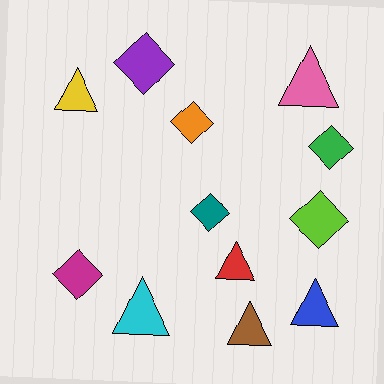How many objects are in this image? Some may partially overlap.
There are 12 objects.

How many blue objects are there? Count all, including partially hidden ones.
There is 1 blue object.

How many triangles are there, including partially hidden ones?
There are 6 triangles.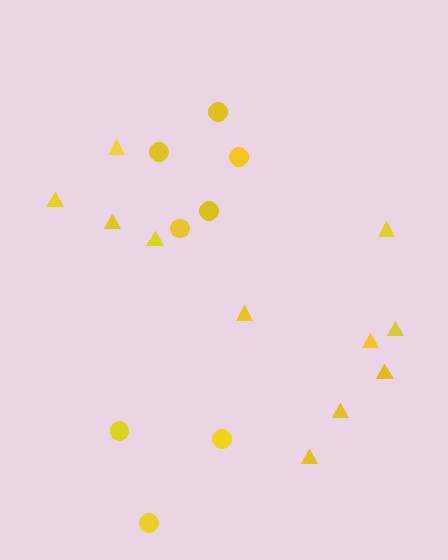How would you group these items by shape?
There are 2 groups: one group of triangles (11) and one group of circles (8).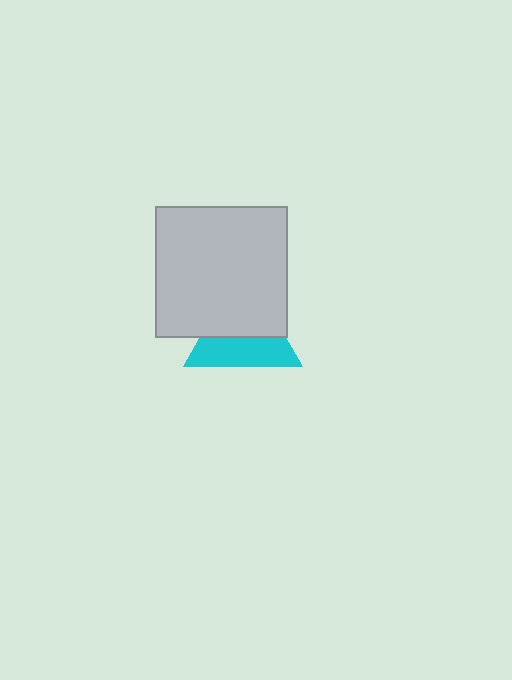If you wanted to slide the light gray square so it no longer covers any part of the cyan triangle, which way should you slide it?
Slide it up — that is the most direct way to separate the two shapes.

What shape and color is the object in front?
The object in front is a light gray square.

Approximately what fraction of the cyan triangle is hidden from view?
Roughly 51% of the cyan triangle is hidden behind the light gray square.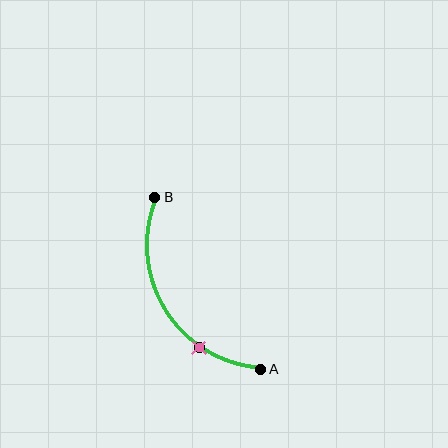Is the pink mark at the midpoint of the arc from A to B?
No. The pink mark lies on the arc but is closer to endpoint A. The arc midpoint would be at the point on the curve equidistant along the arc from both A and B.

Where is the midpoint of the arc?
The arc midpoint is the point on the curve farthest from the straight line joining A and B. It sits to the left of that line.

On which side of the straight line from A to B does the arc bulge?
The arc bulges to the left of the straight line connecting A and B.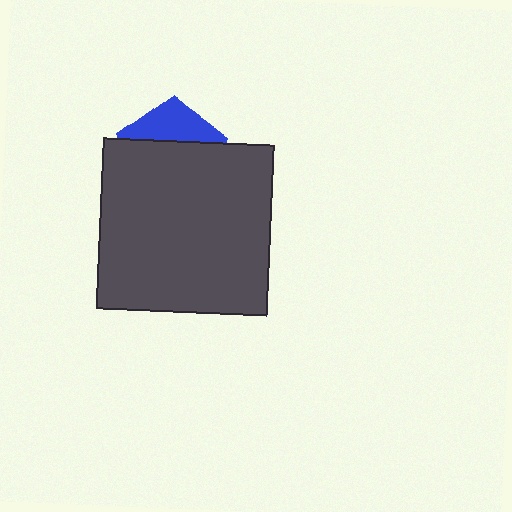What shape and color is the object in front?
The object in front is a dark gray square.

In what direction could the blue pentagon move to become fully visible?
The blue pentagon could move up. That would shift it out from behind the dark gray square entirely.